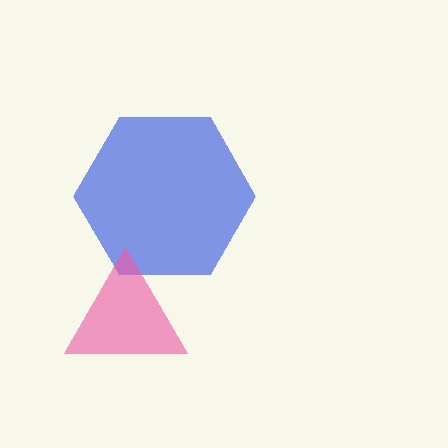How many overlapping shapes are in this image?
There are 2 overlapping shapes in the image.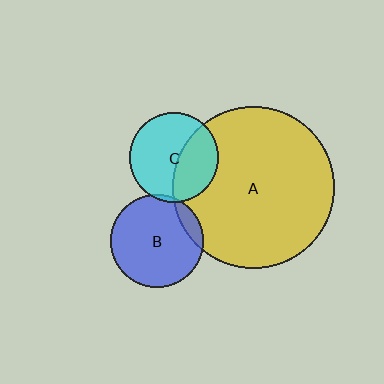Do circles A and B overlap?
Yes.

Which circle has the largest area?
Circle A (yellow).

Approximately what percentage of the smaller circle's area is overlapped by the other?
Approximately 10%.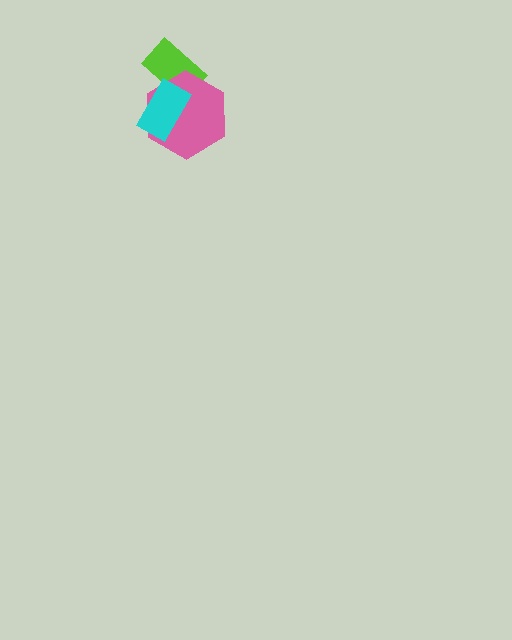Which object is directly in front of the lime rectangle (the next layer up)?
The pink hexagon is directly in front of the lime rectangle.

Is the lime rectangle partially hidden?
Yes, it is partially covered by another shape.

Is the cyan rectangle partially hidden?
No, no other shape covers it.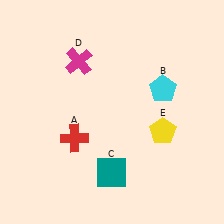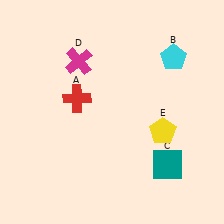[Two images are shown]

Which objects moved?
The objects that moved are: the red cross (A), the cyan pentagon (B), the teal square (C).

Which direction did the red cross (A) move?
The red cross (A) moved up.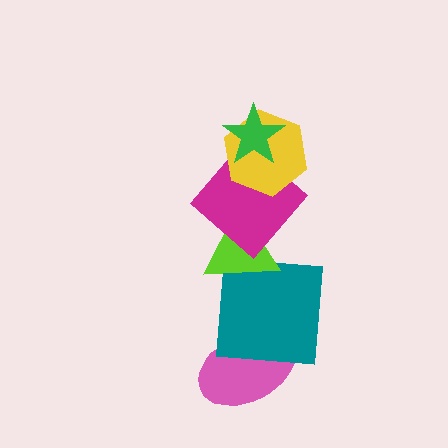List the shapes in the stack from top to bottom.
From top to bottom: the green star, the yellow hexagon, the magenta diamond, the lime triangle, the teal square, the pink ellipse.